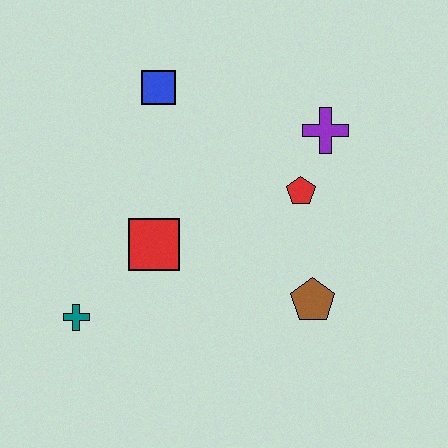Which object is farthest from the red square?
The purple cross is farthest from the red square.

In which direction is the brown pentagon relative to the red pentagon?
The brown pentagon is below the red pentagon.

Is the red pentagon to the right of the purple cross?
No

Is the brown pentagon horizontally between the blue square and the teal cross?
No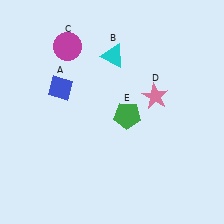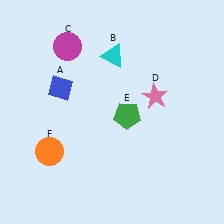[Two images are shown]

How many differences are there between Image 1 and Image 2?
There is 1 difference between the two images.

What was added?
An orange circle (F) was added in Image 2.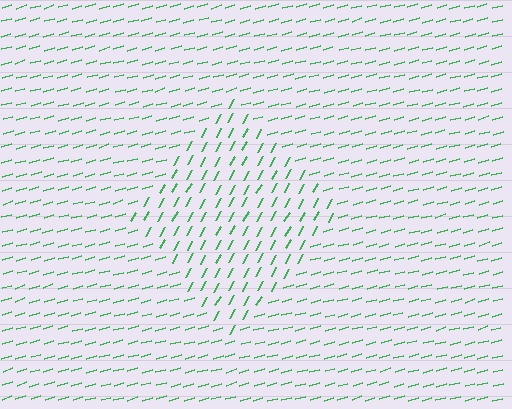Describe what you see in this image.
The image is filled with small green line segments. A diamond region in the image has lines oriented differently from the surrounding lines, creating a visible texture boundary.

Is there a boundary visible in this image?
Yes, there is a texture boundary formed by a change in line orientation.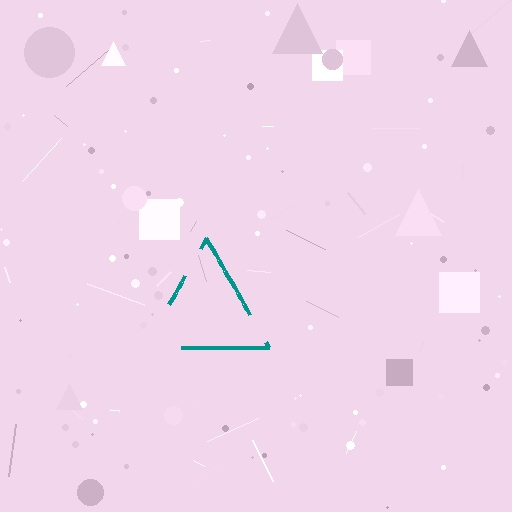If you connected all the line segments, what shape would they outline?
They would outline a triangle.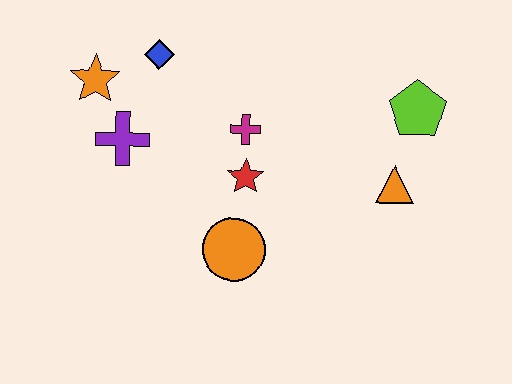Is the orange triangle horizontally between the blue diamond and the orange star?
No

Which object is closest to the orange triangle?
The lime pentagon is closest to the orange triangle.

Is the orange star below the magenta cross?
No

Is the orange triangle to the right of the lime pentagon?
No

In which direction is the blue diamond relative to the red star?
The blue diamond is above the red star.